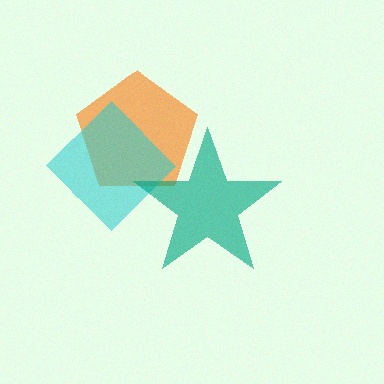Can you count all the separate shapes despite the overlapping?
Yes, there are 3 separate shapes.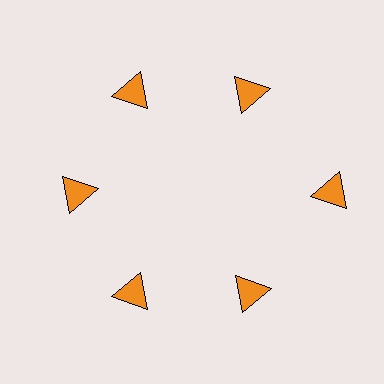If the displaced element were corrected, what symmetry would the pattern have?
It would have 6-fold rotational symmetry — the pattern would map onto itself every 60 degrees.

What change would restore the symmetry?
The symmetry would be restored by moving it inward, back onto the ring so that all 6 triangles sit at equal angles and equal distance from the center.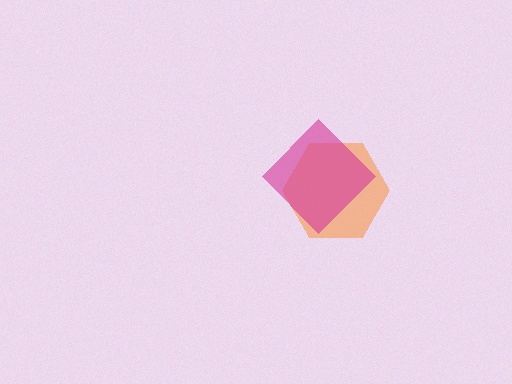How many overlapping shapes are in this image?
There are 2 overlapping shapes in the image.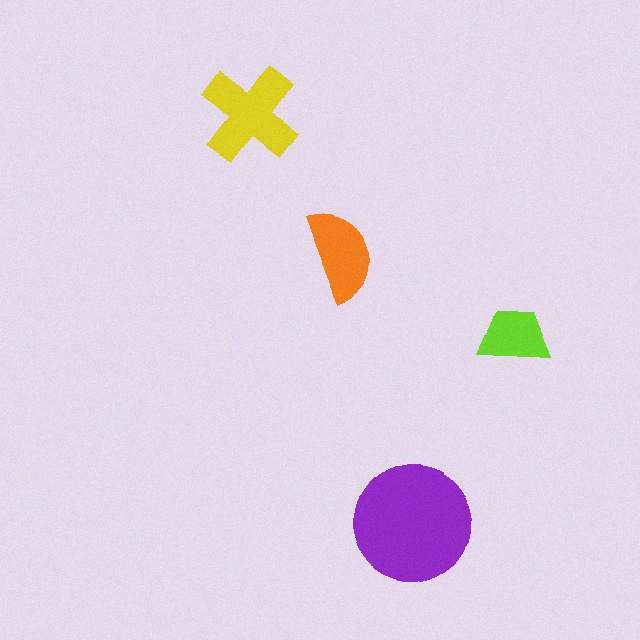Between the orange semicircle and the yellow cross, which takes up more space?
The yellow cross.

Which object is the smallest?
The lime trapezoid.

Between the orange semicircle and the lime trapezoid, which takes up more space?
The orange semicircle.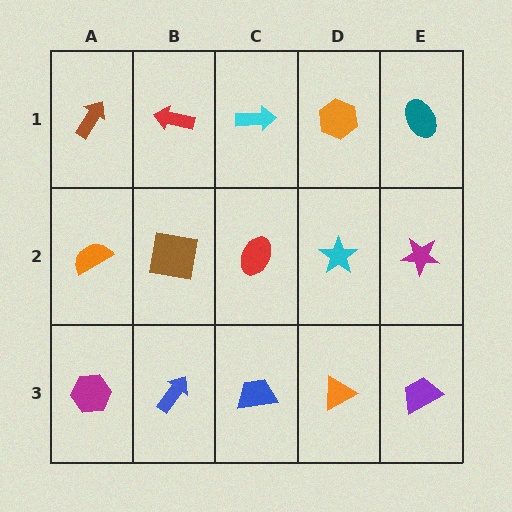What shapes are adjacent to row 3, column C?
A red ellipse (row 2, column C), a blue arrow (row 3, column B), an orange triangle (row 3, column D).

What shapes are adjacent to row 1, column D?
A cyan star (row 2, column D), a cyan arrow (row 1, column C), a teal ellipse (row 1, column E).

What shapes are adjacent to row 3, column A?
An orange semicircle (row 2, column A), a blue arrow (row 3, column B).